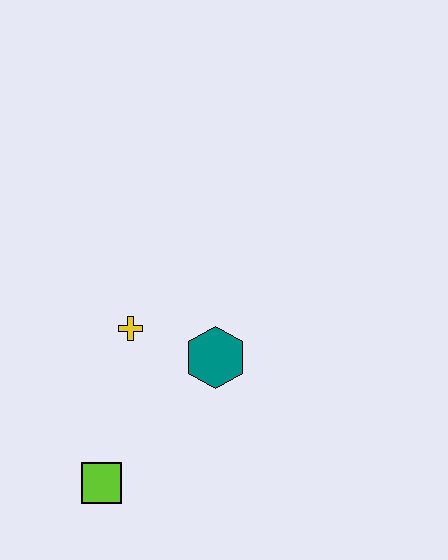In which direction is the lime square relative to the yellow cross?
The lime square is below the yellow cross.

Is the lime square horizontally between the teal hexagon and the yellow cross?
No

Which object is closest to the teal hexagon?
The yellow cross is closest to the teal hexagon.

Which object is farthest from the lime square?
The teal hexagon is farthest from the lime square.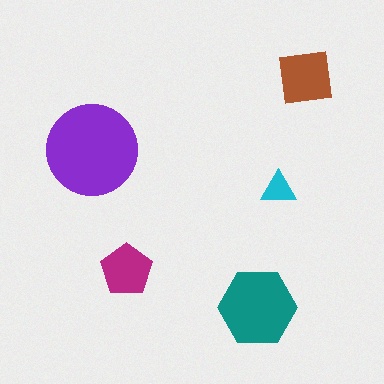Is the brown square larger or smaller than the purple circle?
Smaller.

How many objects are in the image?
There are 5 objects in the image.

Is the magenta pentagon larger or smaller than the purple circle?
Smaller.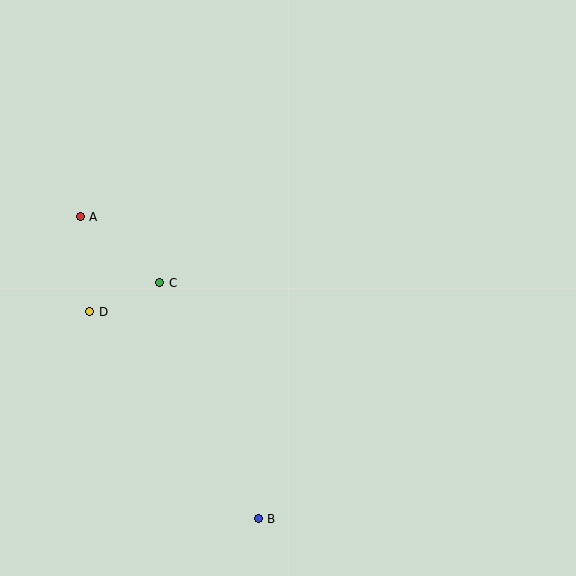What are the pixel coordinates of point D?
Point D is at (90, 312).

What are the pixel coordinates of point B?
Point B is at (258, 519).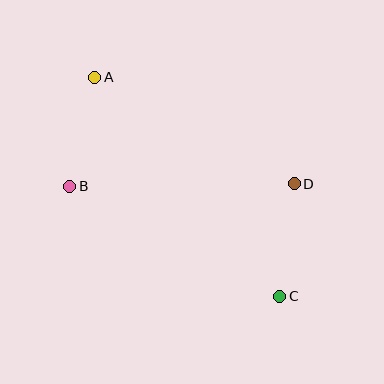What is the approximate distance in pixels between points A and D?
The distance between A and D is approximately 226 pixels.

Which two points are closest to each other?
Points A and B are closest to each other.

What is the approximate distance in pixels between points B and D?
The distance between B and D is approximately 224 pixels.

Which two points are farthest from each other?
Points A and C are farthest from each other.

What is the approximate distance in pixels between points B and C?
The distance between B and C is approximately 237 pixels.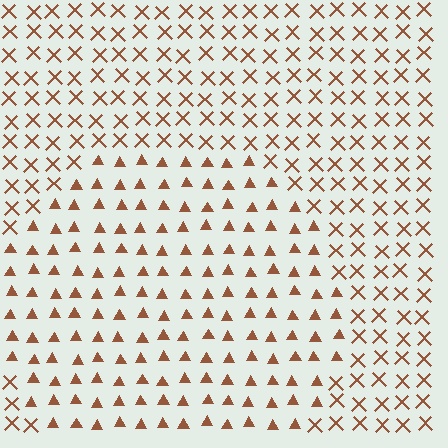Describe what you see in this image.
The image is filled with small brown elements arranged in a uniform grid. A circle-shaped region contains triangles, while the surrounding area contains X marks. The boundary is defined purely by the change in element shape.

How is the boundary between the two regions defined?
The boundary is defined by a change in element shape: triangles inside vs. X marks outside. All elements share the same color and spacing.